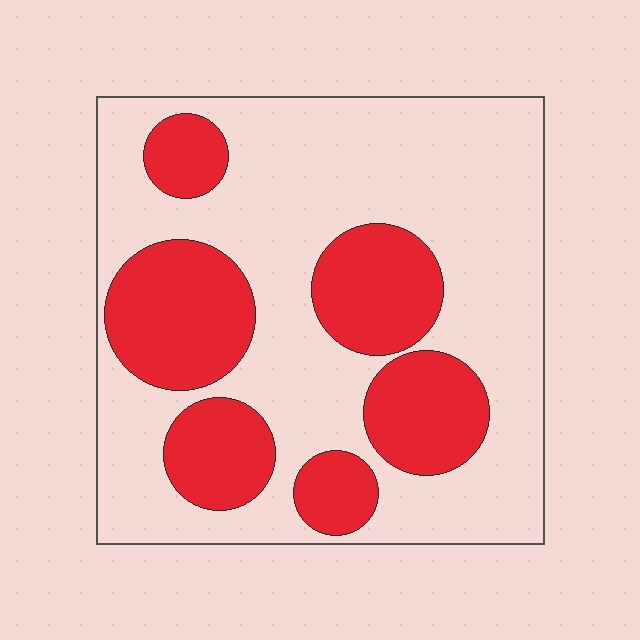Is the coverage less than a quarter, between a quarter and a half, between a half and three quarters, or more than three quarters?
Between a quarter and a half.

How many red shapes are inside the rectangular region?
6.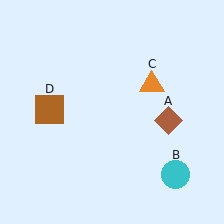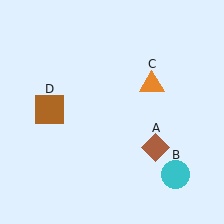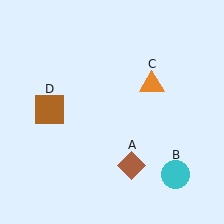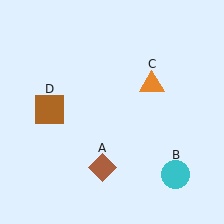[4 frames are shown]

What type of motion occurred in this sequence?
The brown diamond (object A) rotated clockwise around the center of the scene.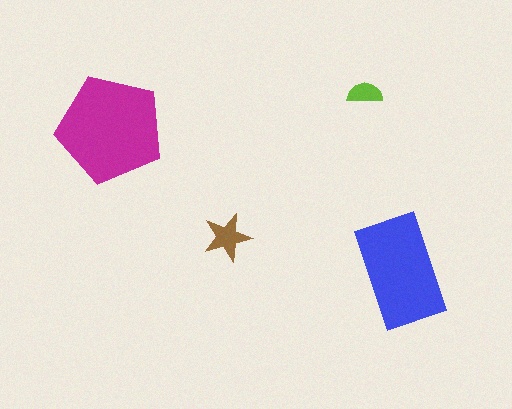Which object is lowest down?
The blue rectangle is bottommost.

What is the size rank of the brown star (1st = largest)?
3rd.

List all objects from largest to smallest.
The magenta pentagon, the blue rectangle, the brown star, the lime semicircle.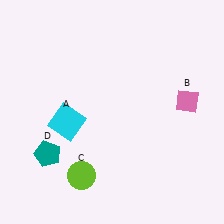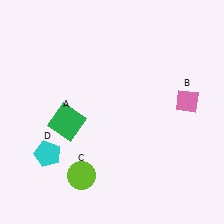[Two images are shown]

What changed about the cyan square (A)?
In Image 1, A is cyan. In Image 2, it changed to green.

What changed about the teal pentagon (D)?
In Image 1, D is teal. In Image 2, it changed to cyan.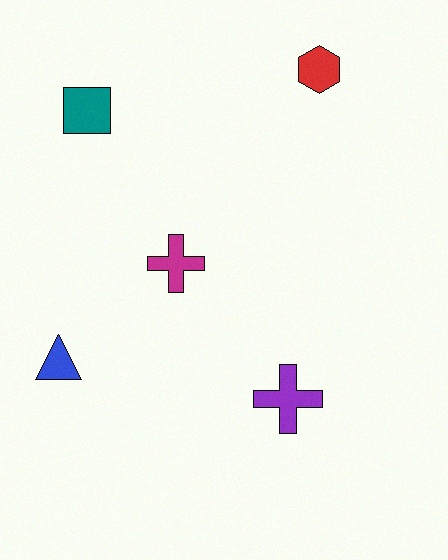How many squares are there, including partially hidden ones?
There is 1 square.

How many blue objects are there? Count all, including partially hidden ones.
There is 1 blue object.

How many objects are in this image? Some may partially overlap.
There are 5 objects.